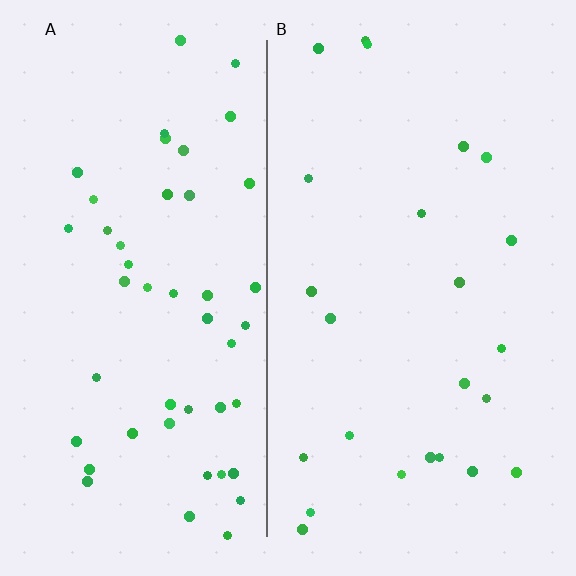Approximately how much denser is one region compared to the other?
Approximately 2.0× — region A over region B.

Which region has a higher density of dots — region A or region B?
A (the left).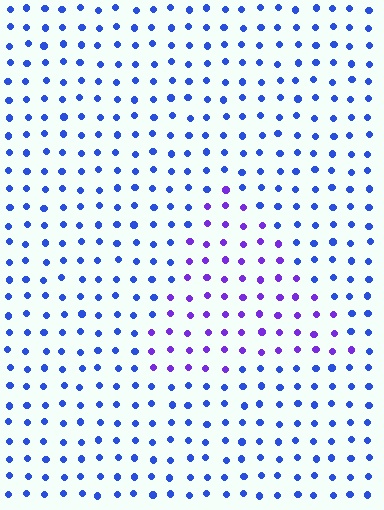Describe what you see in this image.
The image is filled with small blue elements in a uniform arrangement. A triangle-shaped region is visible where the elements are tinted to a slightly different hue, forming a subtle color boundary.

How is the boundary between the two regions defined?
The boundary is defined purely by a slight shift in hue (about 39 degrees). Spacing, size, and orientation are identical on both sides.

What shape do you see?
I see a triangle.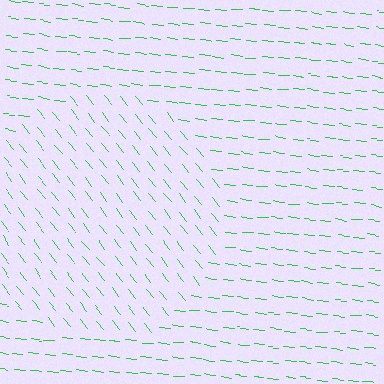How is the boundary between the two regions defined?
The boundary is defined purely by a change in line orientation (approximately 45 degrees difference). All lines are the same color and thickness.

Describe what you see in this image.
The image is filled with small green line segments. A circle region in the image has lines oriented differently from the surrounding lines, creating a visible texture boundary.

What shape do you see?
I see a circle.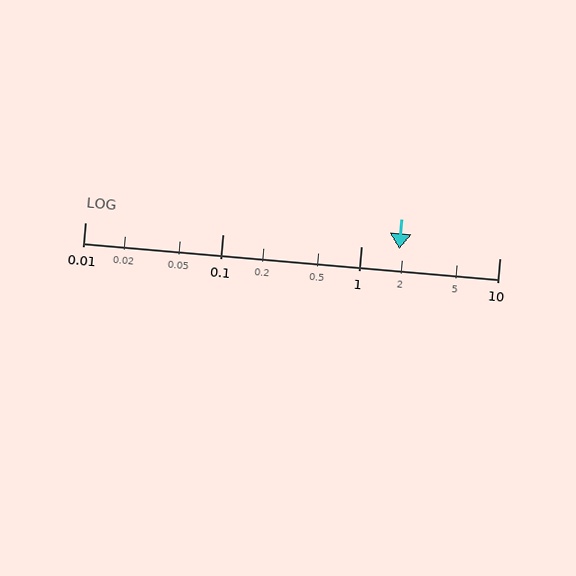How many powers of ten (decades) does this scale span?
The scale spans 3 decades, from 0.01 to 10.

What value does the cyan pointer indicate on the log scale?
The pointer indicates approximately 1.9.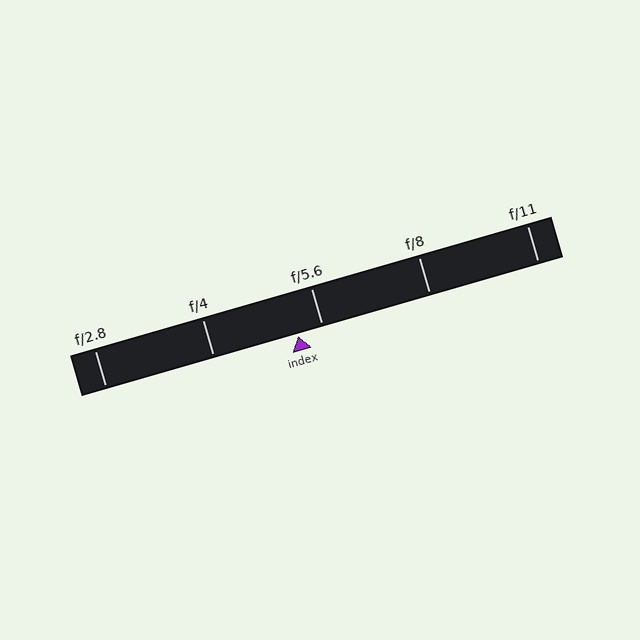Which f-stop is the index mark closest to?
The index mark is closest to f/5.6.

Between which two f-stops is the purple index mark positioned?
The index mark is between f/4 and f/5.6.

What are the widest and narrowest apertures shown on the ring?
The widest aperture shown is f/2.8 and the narrowest is f/11.